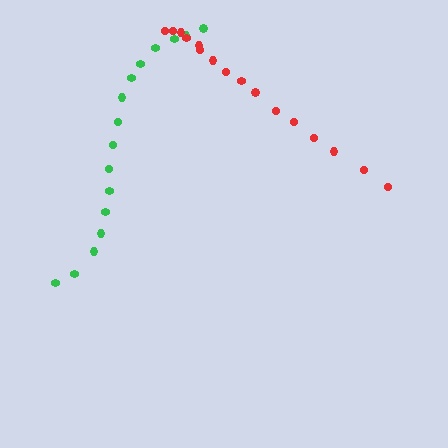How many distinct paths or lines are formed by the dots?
There are 2 distinct paths.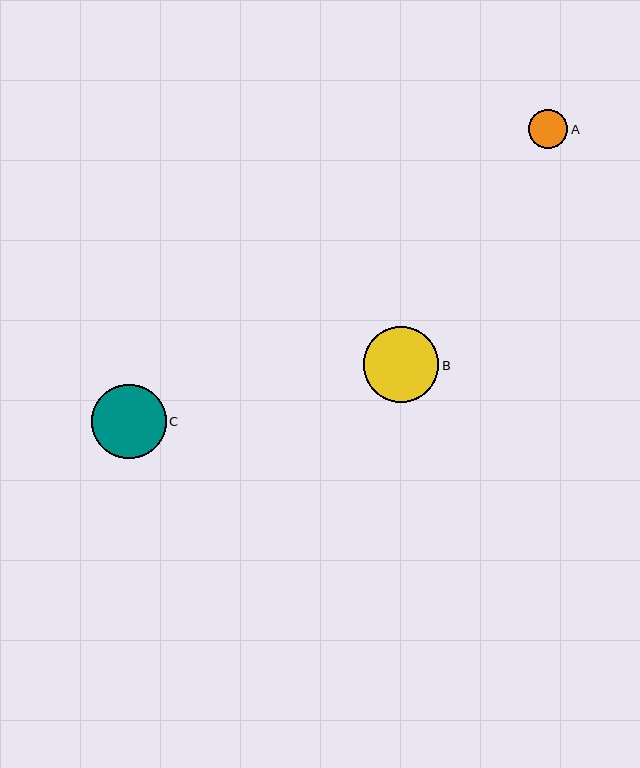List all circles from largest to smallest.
From largest to smallest: B, C, A.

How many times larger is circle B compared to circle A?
Circle B is approximately 2.0 times the size of circle A.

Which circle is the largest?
Circle B is the largest with a size of approximately 75 pixels.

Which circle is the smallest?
Circle A is the smallest with a size of approximately 39 pixels.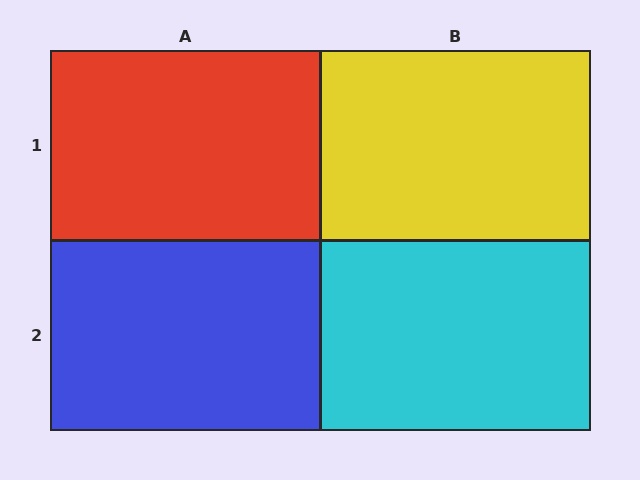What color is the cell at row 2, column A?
Blue.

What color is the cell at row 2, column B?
Cyan.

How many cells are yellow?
1 cell is yellow.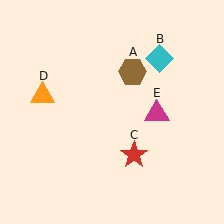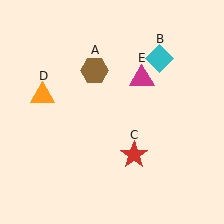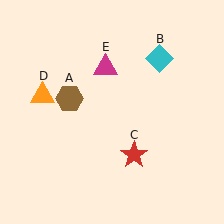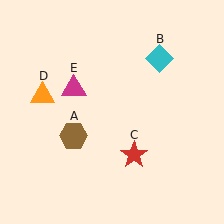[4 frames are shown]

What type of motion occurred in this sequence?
The brown hexagon (object A), magenta triangle (object E) rotated counterclockwise around the center of the scene.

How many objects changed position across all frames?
2 objects changed position: brown hexagon (object A), magenta triangle (object E).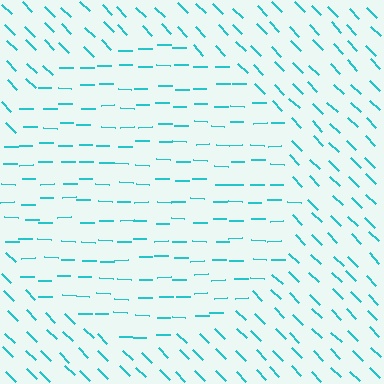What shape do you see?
I see a circle.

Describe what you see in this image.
The image is filled with small cyan line segments. A circle region in the image has lines oriented differently from the surrounding lines, creating a visible texture boundary.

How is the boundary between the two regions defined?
The boundary is defined purely by a change in line orientation (approximately 45 degrees difference). All lines are the same color and thickness.